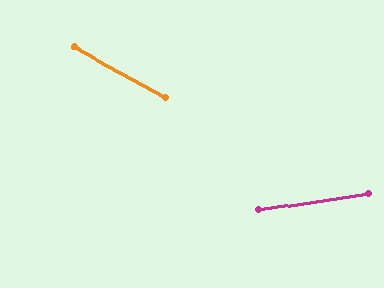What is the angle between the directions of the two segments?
Approximately 37 degrees.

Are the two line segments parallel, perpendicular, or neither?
Neither parallel nor perpendicular — they differ by about 37°.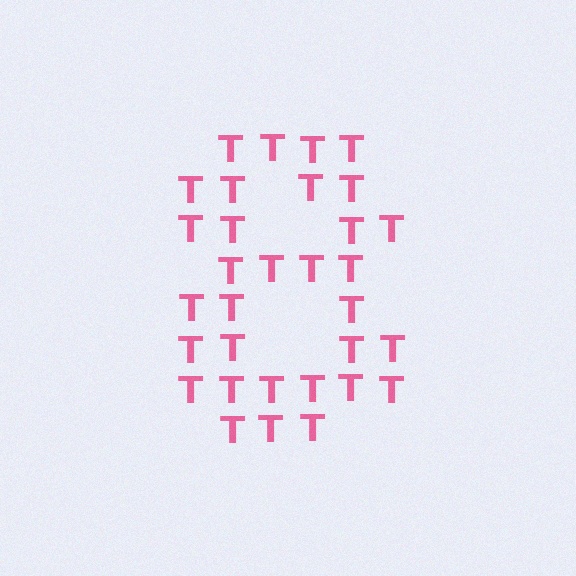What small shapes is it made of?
It is made of small letter T's.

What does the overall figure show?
The overall figure shows the digit 8.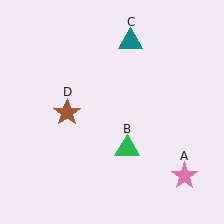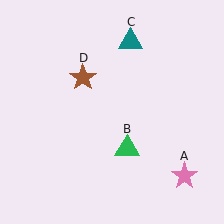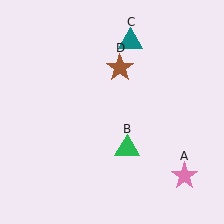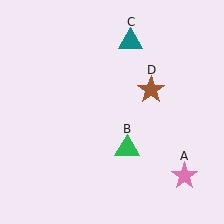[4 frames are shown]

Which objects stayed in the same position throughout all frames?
Pink star (object A) and green triangle (object B) and teal triangle (object C) remained stationary.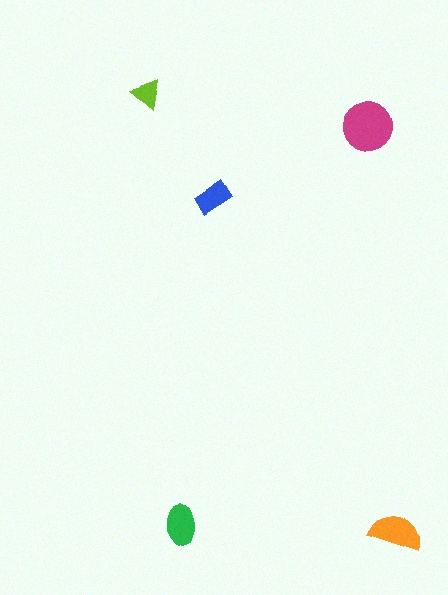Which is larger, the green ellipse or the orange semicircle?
The orange semicircle.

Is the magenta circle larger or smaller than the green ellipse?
Larger.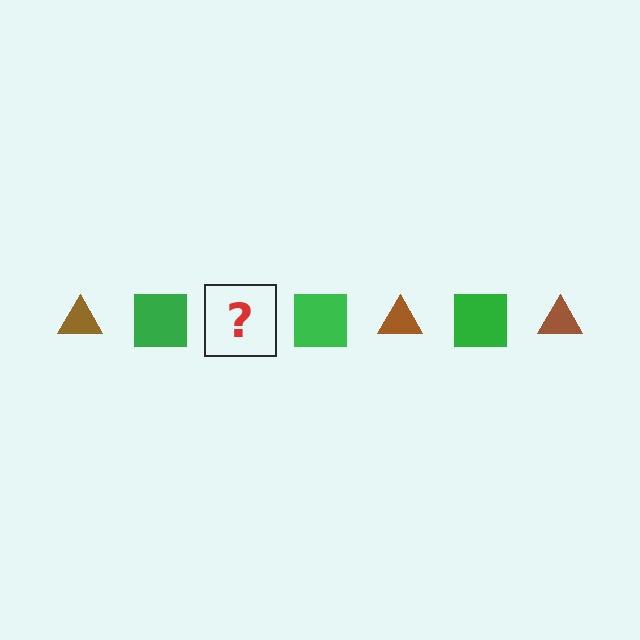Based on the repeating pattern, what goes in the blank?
The blank should be a brown triangle.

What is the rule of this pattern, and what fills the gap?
The rule is that the pattern alternates between brown triangle and green square. The gap should be filled with a brown triangle.